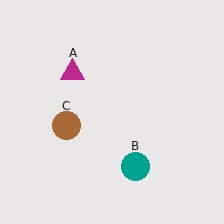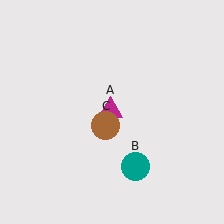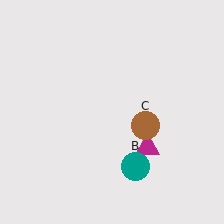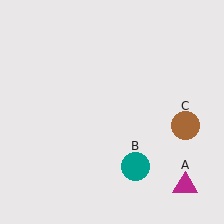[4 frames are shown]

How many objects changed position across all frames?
2 objects changed position: magenta triangle (object A), brown circle (object C).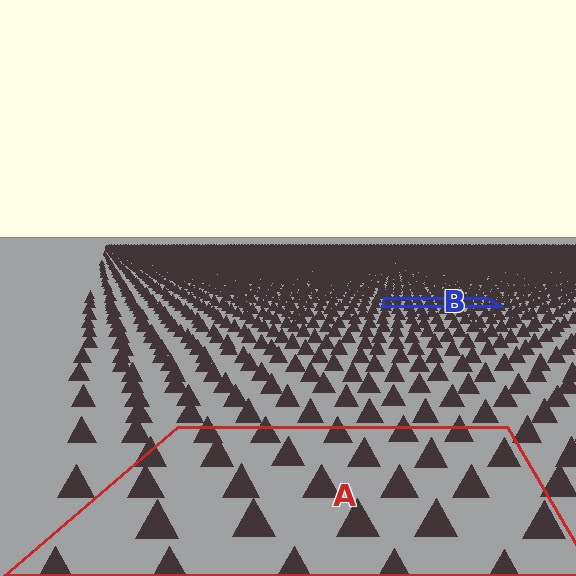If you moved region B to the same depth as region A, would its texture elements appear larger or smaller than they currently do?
They would appear larger. At a closer depth, the same texture elements are projected at a bigger on-screen size.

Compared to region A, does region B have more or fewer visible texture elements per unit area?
Region B has more texture elements per unit area — they are packed more densely because it is farther away.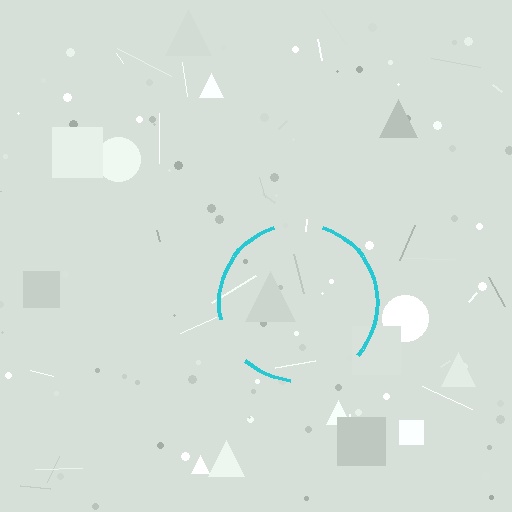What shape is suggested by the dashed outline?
The dashed outline suggests a circle.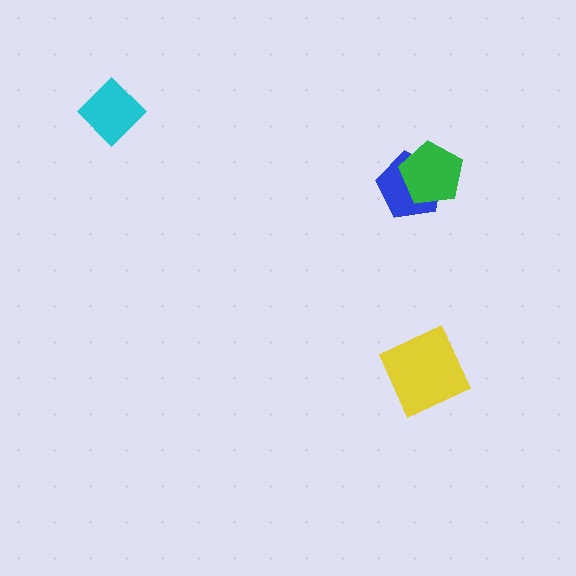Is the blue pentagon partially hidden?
Yes, it is partially covered by another shape.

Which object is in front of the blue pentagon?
The green pentagon is in front of the blue pentagon.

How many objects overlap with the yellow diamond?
0 objects overlap with the yellow diamond.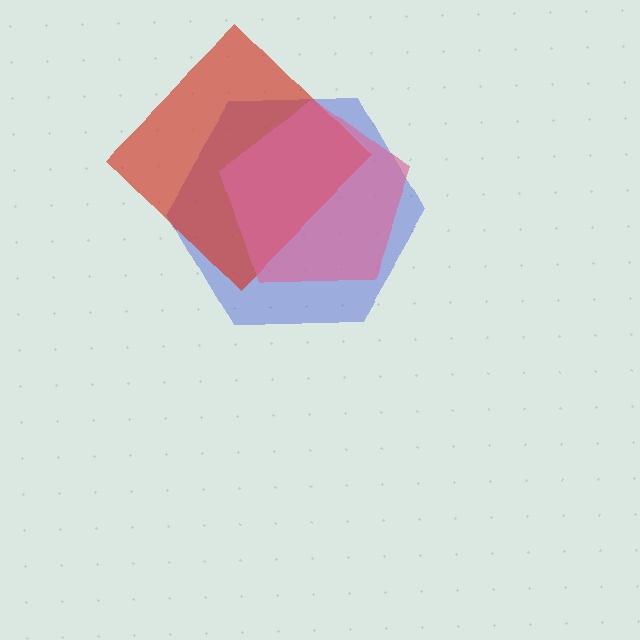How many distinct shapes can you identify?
There are 3 distinct shapes: a blue hexagon, a red diamond, a pink pentagon.